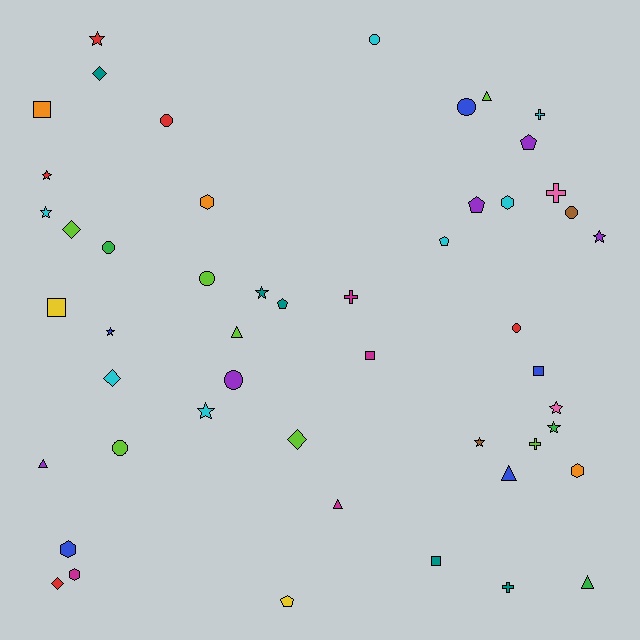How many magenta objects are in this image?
There are 4 magenta objects.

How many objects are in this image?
There are 50 objects.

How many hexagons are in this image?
There are 5 hexagons.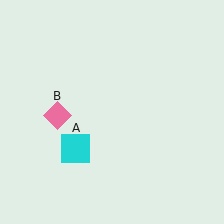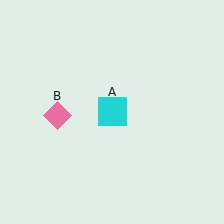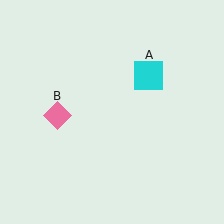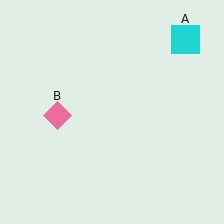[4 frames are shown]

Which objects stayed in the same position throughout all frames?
Pink diamond (object B) remained stationary.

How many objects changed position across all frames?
1 object changed position: cyan square (object A).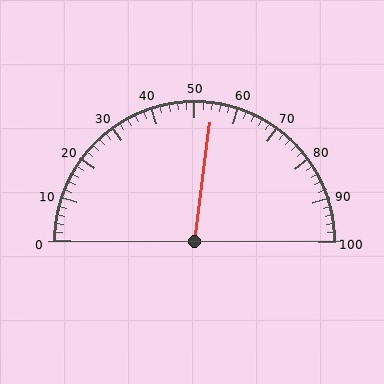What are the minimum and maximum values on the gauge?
The gauge ranges from 0 to 100.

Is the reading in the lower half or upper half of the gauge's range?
The reading is in the upper half of the range (0 to 100).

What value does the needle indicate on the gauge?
The needle indicates approximately 54.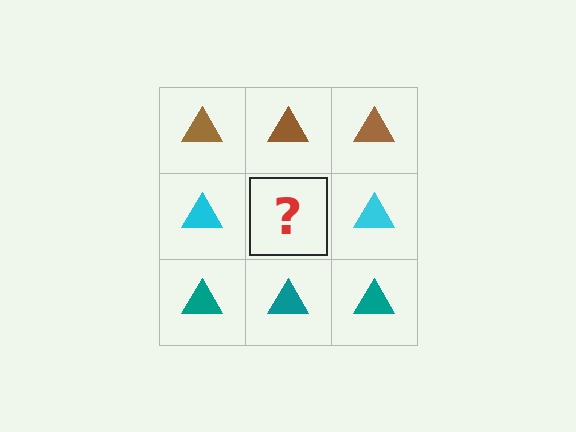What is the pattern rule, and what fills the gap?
The rule is that each row has a consistent color. The gap should be filled with a cyan triangle.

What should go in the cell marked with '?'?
The missing cell should contain a cyan triangle.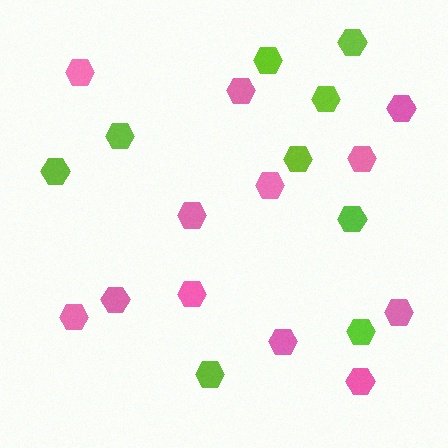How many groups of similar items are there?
There are 2 groups: one group of pink hexagons (12) and one group of lime hexagons (9).